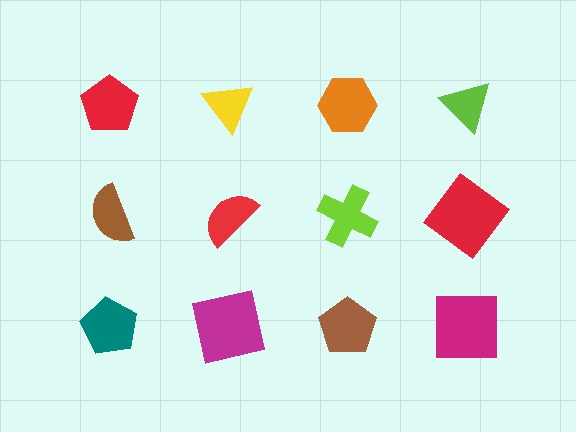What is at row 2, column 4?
A red diamond.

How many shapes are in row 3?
4 shapes.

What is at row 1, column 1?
A red pentagon.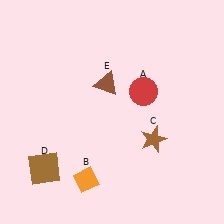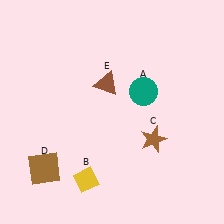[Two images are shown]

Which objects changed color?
A changed from red to teal. B changed from orange to yellow.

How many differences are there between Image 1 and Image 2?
There are 2 differences between the two images.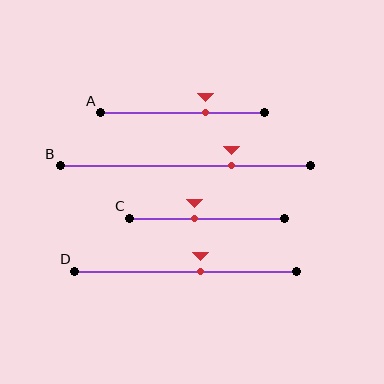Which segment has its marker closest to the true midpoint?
Segment D has its marker closest to the true midpoint.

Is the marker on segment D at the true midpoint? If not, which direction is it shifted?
No, the marker on segment D is shifted to the right by about 7% of the segment length.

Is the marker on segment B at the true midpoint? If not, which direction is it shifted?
No, the marker on segment B is shifted to the right by about 18% of the segment length.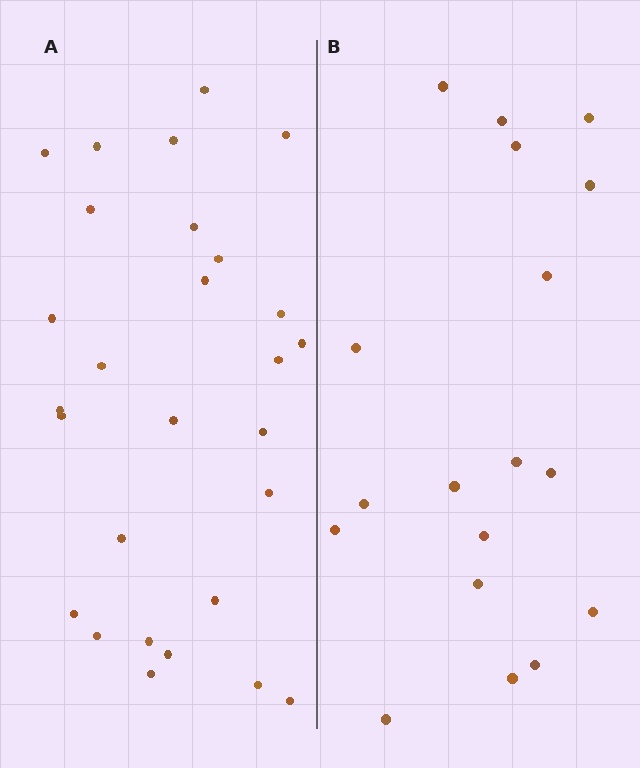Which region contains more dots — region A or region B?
Region A (the left region) has more dots.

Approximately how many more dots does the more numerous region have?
Region A has roughly 10 or so more dots than region B.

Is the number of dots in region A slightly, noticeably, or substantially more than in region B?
Region A has substantially more. The ratio is roughly 1.6 to 1.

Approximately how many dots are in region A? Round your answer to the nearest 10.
About 30 dots. (The exact count is 28, which rounds to 30.)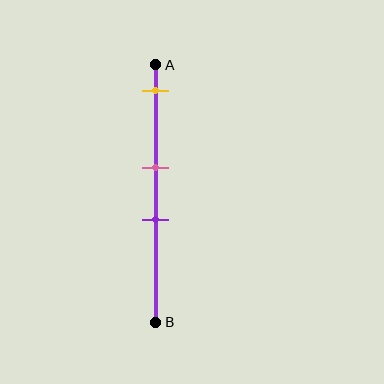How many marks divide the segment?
There are 3 marks dividing the segment.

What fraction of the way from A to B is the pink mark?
The pink mark is approximately 40% (0.4) of the way from A to B.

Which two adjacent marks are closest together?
The pink and purple marks are the closest adjacent pair.